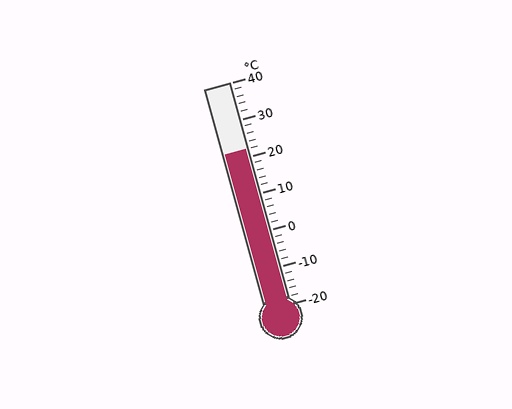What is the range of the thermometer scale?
The thermometer scale ranges from -20°C to 40°C.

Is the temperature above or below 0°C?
The temperature is above 0°C.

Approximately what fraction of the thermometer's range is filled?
The thermometer is filled to approximately 70% of its range.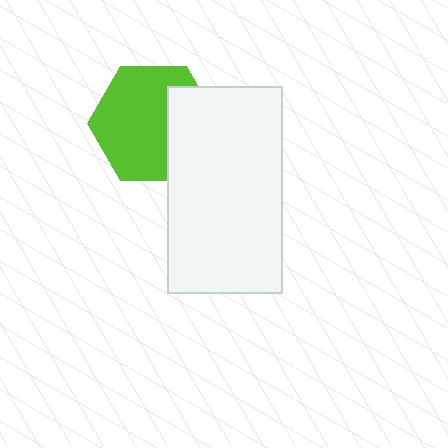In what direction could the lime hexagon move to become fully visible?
The lime hexagon could move left. That would shift it out from behind the white rectangle entirely.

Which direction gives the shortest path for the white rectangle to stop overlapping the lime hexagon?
Moving right gives the shortest separation.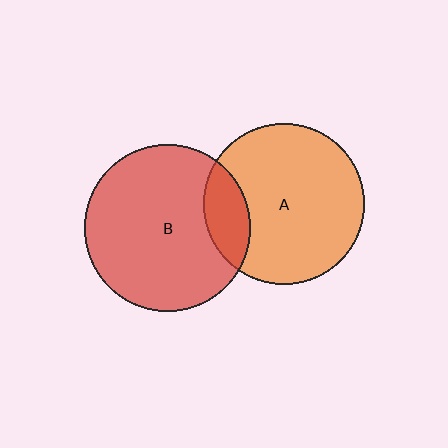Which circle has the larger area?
Circle B (red).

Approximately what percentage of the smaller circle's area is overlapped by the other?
Approximately 15%.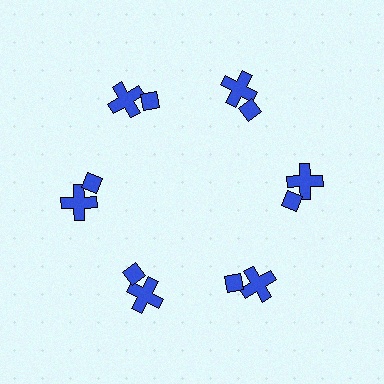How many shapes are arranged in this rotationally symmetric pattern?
There are 12 shapes, arranged in 6 groups of 2.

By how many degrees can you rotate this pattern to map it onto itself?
The pattern maps onto itself every 60 degrees of rotation.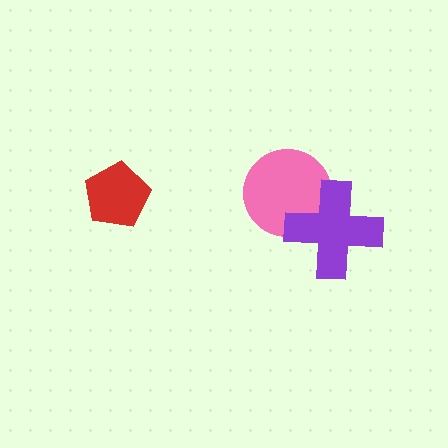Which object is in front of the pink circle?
The purple cross is in front of the pink circle.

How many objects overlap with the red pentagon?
0 objects overlap with the red pentagon.